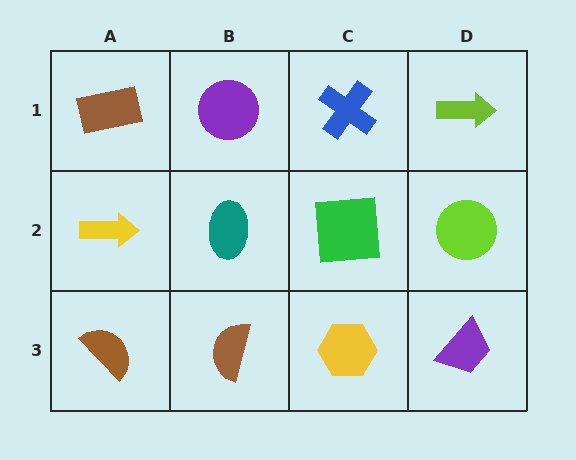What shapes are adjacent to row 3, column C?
A green square (row 2, column C), a brown semicircle (row 3, column B), a purple trapezoid (row 3, column D).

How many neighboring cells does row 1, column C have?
3.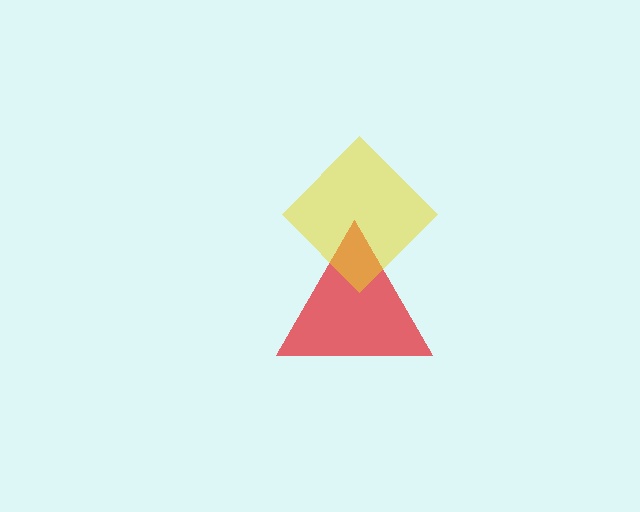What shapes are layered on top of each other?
The layered shapes are: a red triangle, a yellow diamond.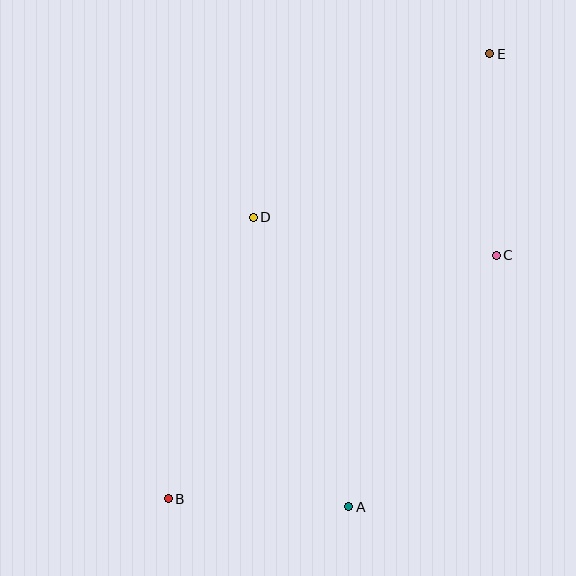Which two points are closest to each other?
Points A and B are closest to each other.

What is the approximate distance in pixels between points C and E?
The distance between C and E is approximately 202 pixels.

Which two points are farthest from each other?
Points B and E are farthest from each other.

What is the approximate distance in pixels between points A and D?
The distance between A and D is approximately 305 pixels.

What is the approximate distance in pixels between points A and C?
The distance between A and C is approximately 291 pixels.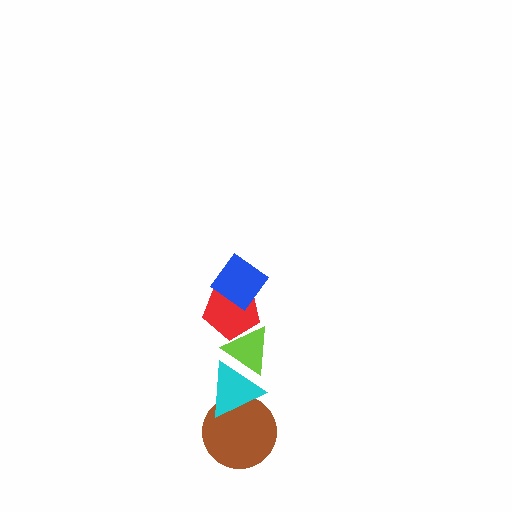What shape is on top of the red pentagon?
The blue diamond is on top of the red pentagon.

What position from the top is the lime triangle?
The lime triangle is 3rd from the top.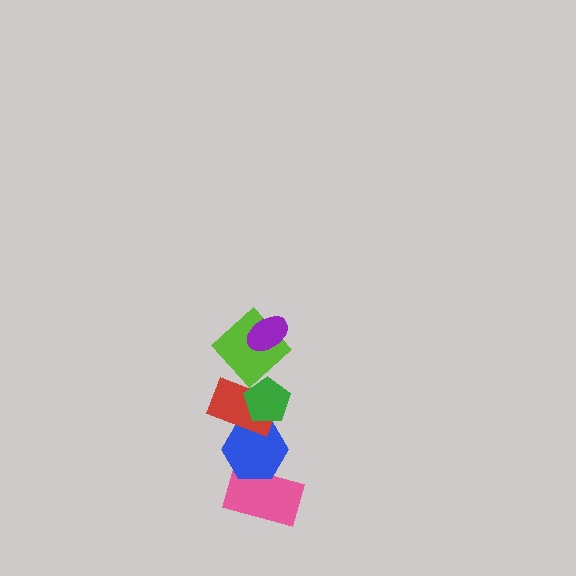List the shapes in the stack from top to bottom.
From top to bottom: the purple ellipse, the lime diamond, the green pentagon, the red rectangle, the blue hexagon, the pink rectangle.